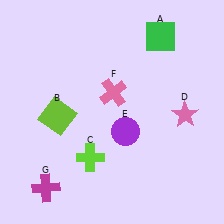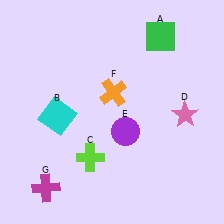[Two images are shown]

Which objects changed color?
B changed from lime to cyan. F changed from pink to orange.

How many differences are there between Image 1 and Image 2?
There are 2 differences between the two images.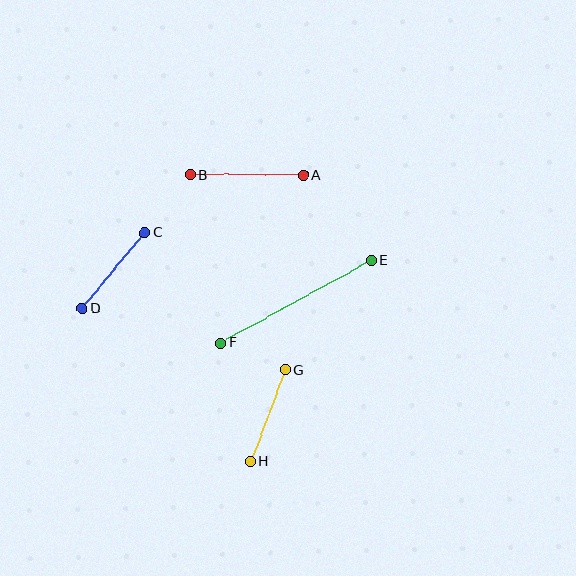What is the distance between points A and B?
The distance is approximately 113 pixels.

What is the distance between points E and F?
The distance is approximately 172 pixels.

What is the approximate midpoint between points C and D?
The midpoint is at approximately (113, 270) pixels.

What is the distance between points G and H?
The distance is approximately 98 pixels.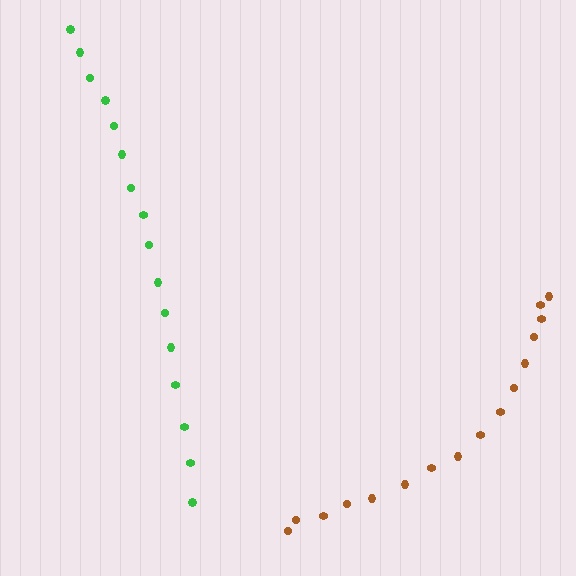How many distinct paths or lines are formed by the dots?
There are 2 distinct paths.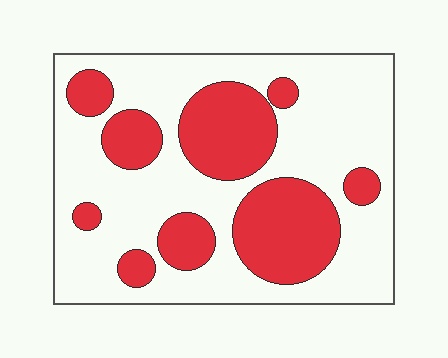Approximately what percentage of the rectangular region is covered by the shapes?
Approximately 35%.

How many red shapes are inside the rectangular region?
9.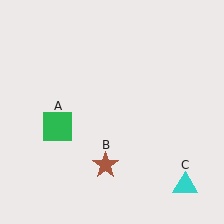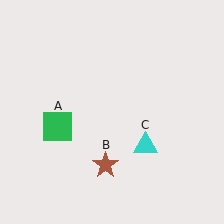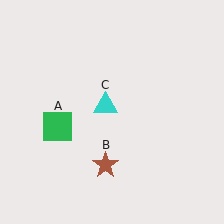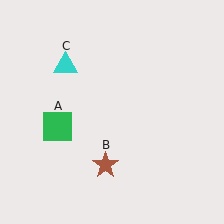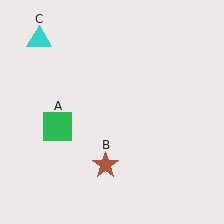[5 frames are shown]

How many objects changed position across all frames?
1 object changed position: cyan triangle (object C).